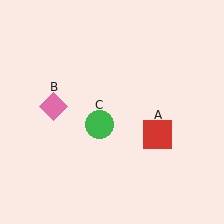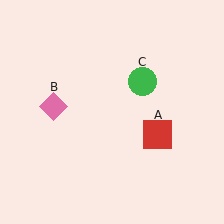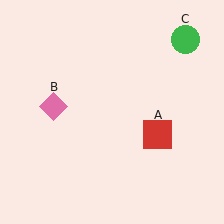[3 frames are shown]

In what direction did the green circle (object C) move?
The green circle (object C) moved up and to the right.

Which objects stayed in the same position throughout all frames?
Red square (object A) and pink diamond (object B) remained stationary.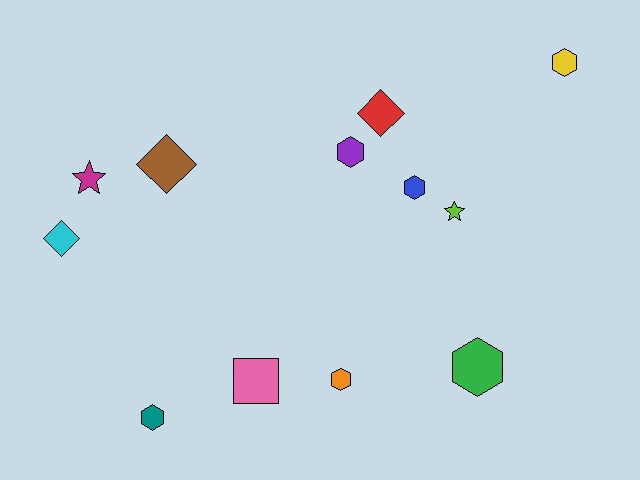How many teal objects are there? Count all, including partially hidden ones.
There is 1 teal object.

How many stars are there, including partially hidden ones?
There are 2 stars.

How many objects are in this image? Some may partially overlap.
There are 12 objects.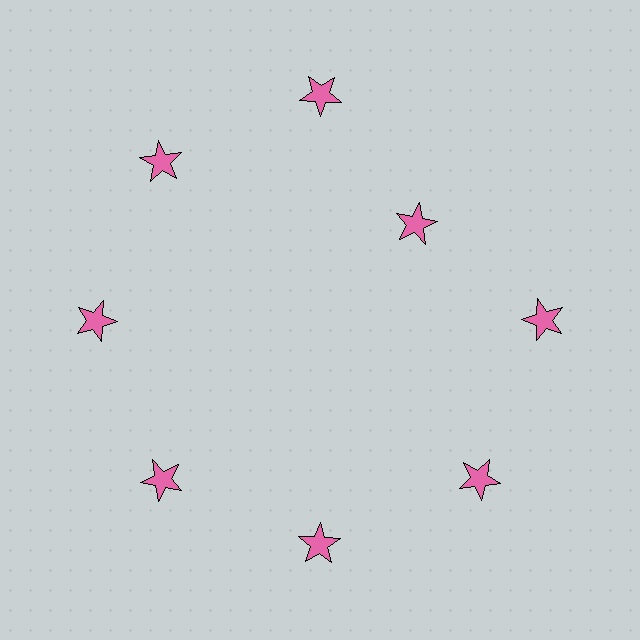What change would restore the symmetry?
The symmetry would be restored by moving it outward, back onto the ring so that all 8 stars sit at equal angles and equal distance from the center.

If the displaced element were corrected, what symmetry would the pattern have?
It would have 8-fold rotational symmetry — the pattern would map onto itself every 45 degrees.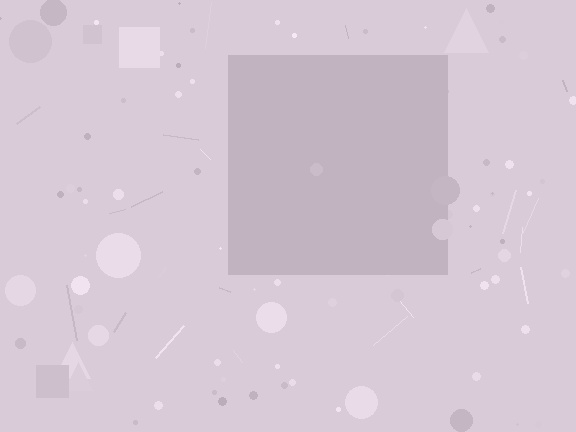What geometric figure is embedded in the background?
A square is embedded in the background.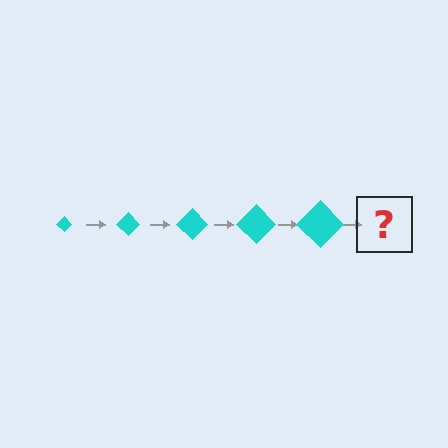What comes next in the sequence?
The next element should be a cyan diamond, larger than the previous one.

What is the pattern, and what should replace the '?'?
The pattern is that the diamond gets progressively larger each step. The '?' should be a cyan diamond, larger than the previous one.